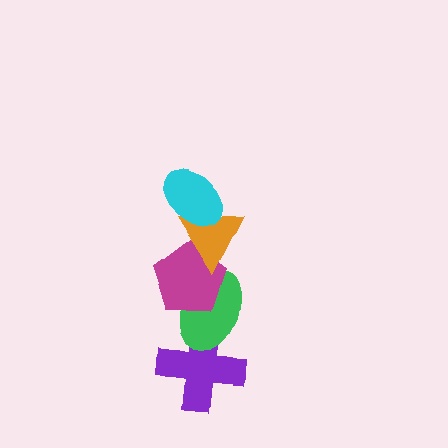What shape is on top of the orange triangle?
The cyan ellipse is on top of the orange triangle.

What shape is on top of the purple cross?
The green ellipse is on top of the purple cross.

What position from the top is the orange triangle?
The orange triangle is 2nd from the top.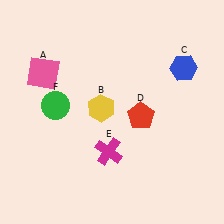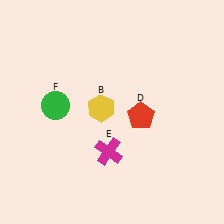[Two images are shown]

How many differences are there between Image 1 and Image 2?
There are 2 differences between the two images.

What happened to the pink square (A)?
The pink square (A) was removed in Image 2. It was in the top-left area of Image 1.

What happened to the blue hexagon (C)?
The blue hexagon (C) was removed in Image 2. It was in the top-right area of Image 1.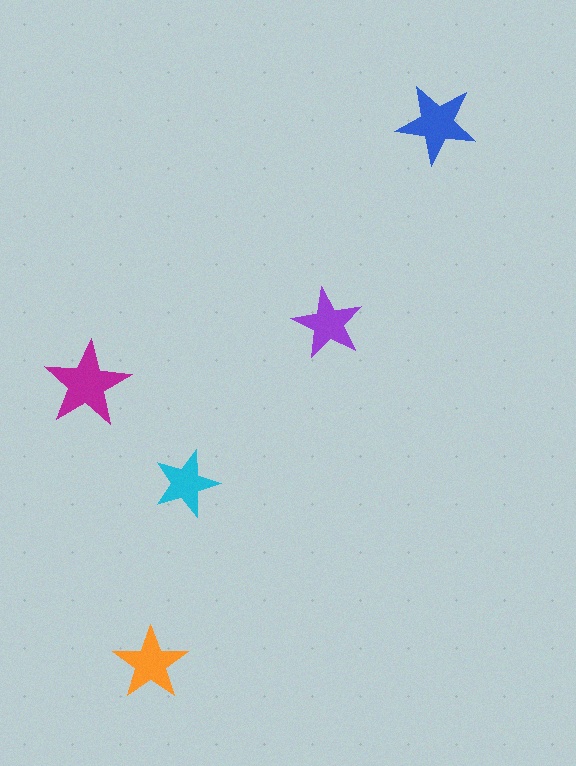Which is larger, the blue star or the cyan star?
The blue one.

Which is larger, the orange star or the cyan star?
The orange one.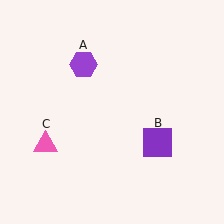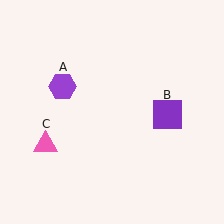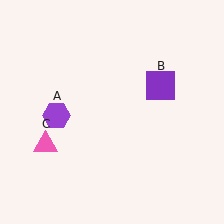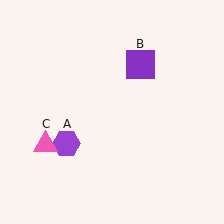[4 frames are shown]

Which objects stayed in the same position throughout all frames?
Pink triangle (object C) remained stationary.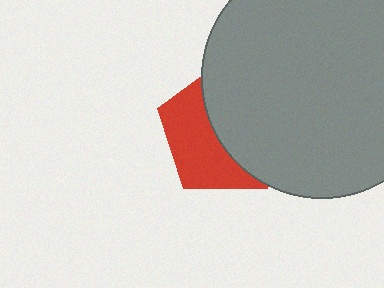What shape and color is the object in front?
The object in front is a gray circle.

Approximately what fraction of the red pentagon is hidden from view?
Roughly 56% of the red pentagon is hidden behind the gray circle.